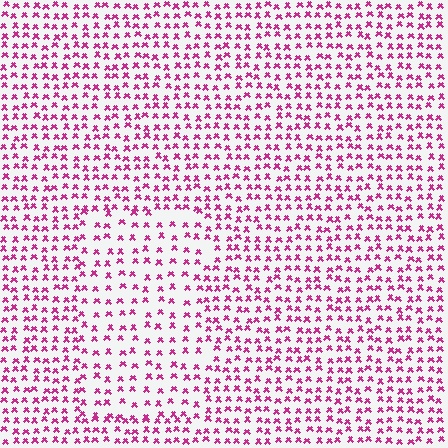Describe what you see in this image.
The image contains small magenta elements arranged at two different densities. A rectangle-shaped region is visible where the elements are less densely packed than the surrounding area.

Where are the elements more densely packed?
The elements are more densely packed outside the rectangle boundary.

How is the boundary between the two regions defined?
The boundary is defined by a change in element density (approximately 1.6x ratio). All elements are the same color, size, and shape.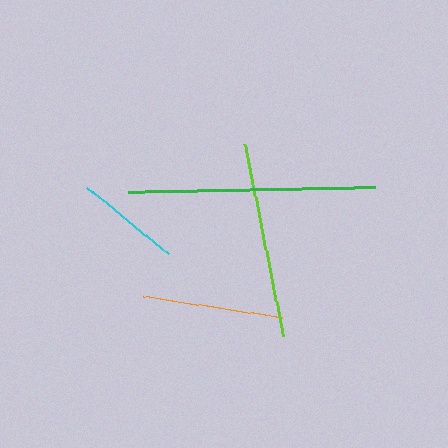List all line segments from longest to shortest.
From longest to shortest: green, lime, orange, cyan.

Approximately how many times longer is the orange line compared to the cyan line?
The orange line is approximately 1.3 times the length of the cyan line.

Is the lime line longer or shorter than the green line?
The green line is longer than the lime line.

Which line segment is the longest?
The green line is the longest at approximately 247 pixels.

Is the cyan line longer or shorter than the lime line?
The lime line is longer than the cyan line.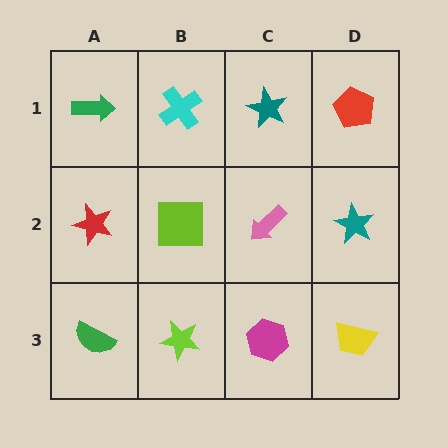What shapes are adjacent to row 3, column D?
A teal star (row 2, column D), a magenta hexagon (row 3, column C).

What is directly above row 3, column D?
A teal star.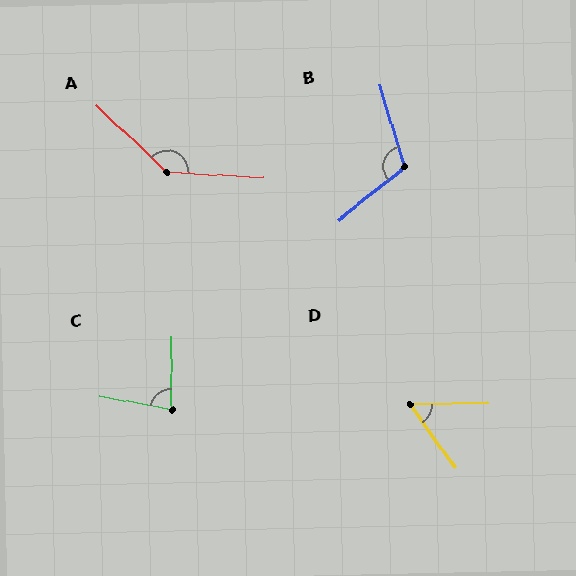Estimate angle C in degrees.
Approximately 80 degrees.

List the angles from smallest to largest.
D (56°), C (80°), B (112°), A (140°).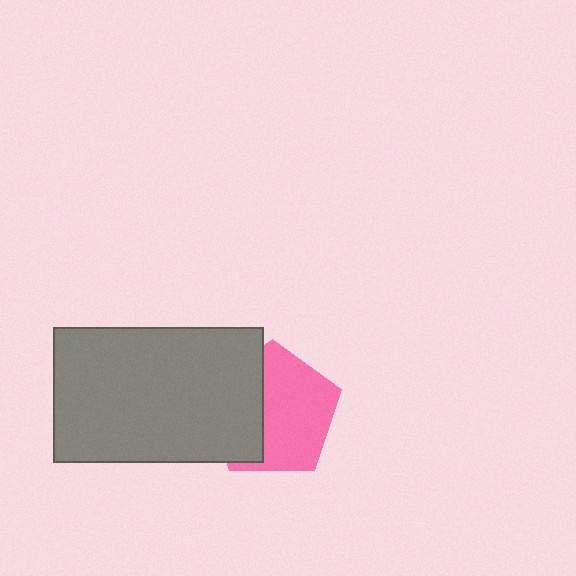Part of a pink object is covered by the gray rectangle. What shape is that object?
It is a pentagon.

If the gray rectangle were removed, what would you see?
You would see the complete pink pentagon.